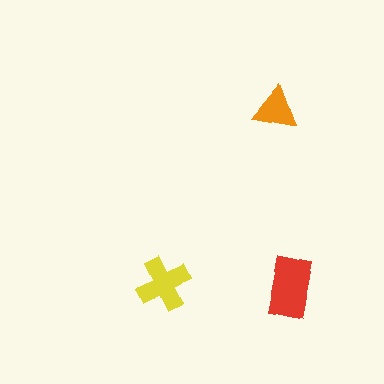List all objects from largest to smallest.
The red rectangle, the yellow cross, the orange triangle.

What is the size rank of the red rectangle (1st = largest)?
1st.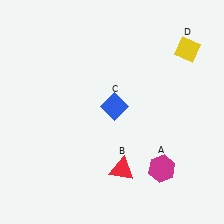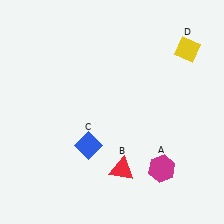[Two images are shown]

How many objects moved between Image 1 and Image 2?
1 object moved between the two images.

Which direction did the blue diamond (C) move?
The blue diamond (C) moved down.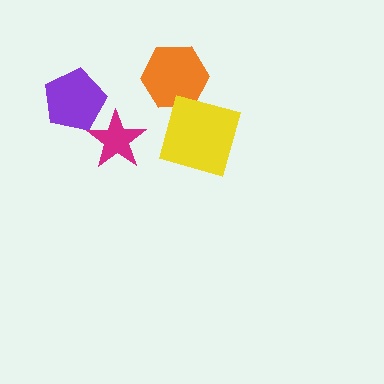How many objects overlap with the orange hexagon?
0 objects overlap with the orange hexagon.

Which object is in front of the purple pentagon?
The magenta star is in front of the purple pentagon.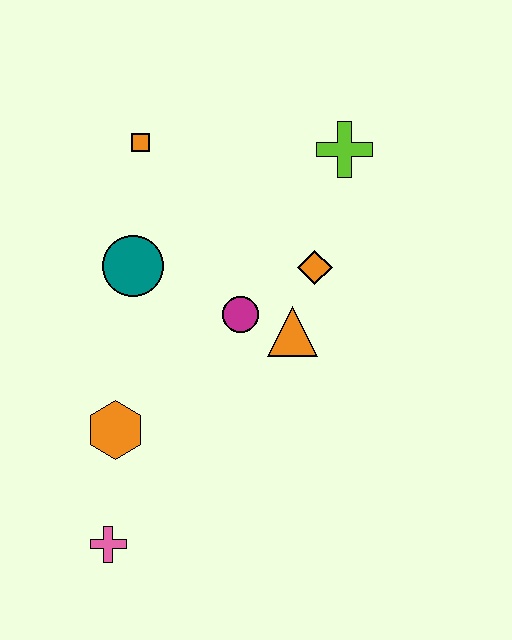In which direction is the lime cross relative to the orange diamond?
The lime cross is above the orange diamond.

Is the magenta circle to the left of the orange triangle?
Yes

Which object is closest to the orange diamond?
The orange triangle is closest to the orange diamond.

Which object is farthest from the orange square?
The pink cross is farthest from the orange square.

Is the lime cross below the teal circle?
No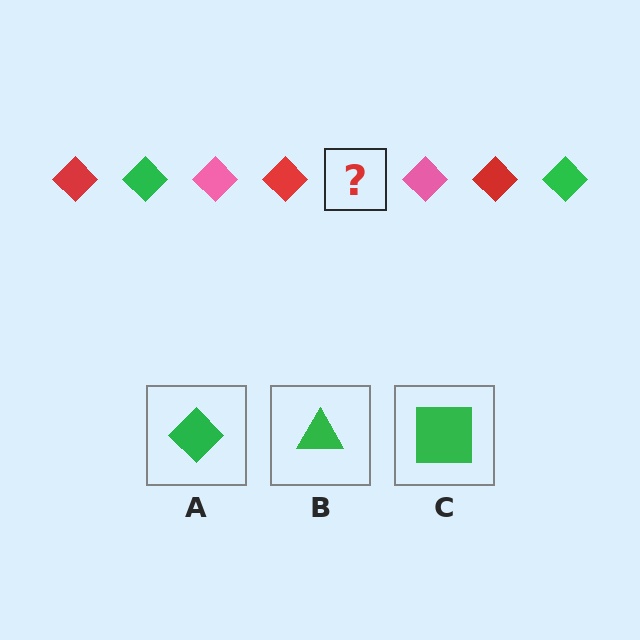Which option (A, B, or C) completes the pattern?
A.